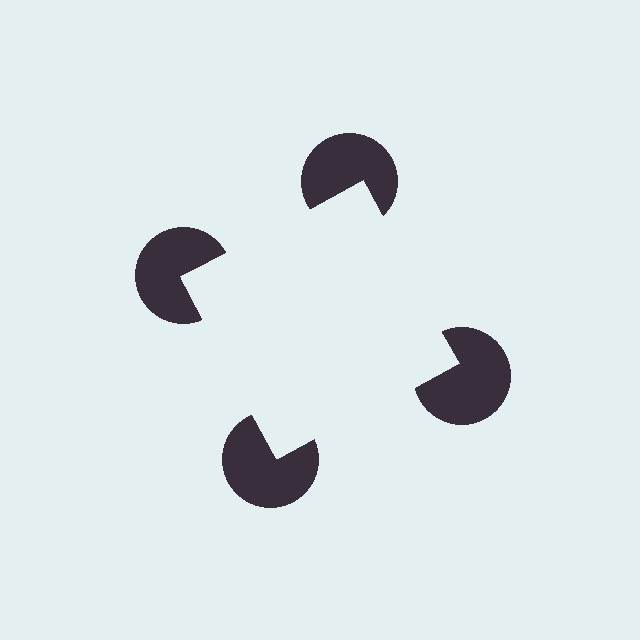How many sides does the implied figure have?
4 sides.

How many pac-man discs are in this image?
There are 4 — one at each vertex of the illusory square.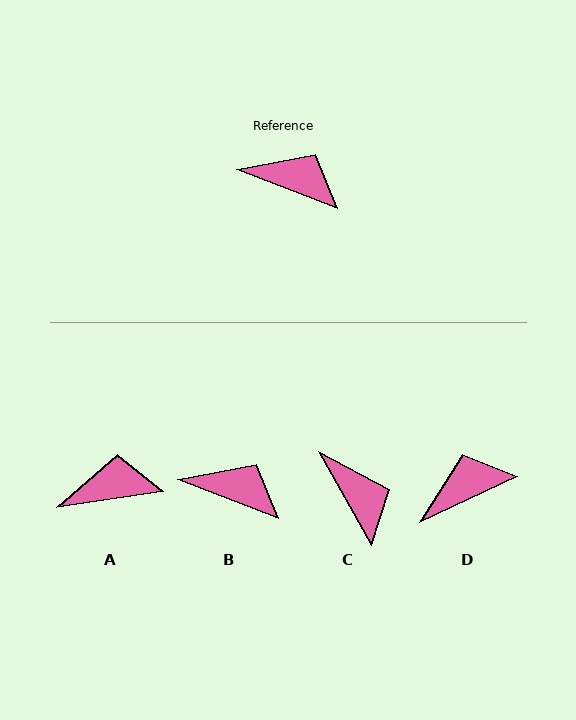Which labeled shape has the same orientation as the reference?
B.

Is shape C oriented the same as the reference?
No, it is off by about 40 degrees.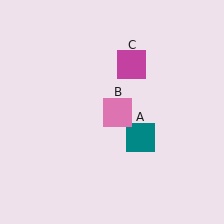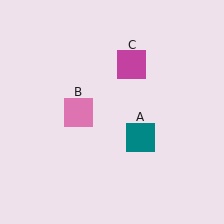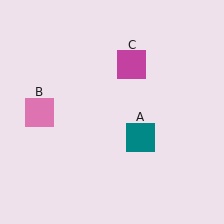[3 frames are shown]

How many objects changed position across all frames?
1 object changed position: pink square (object B).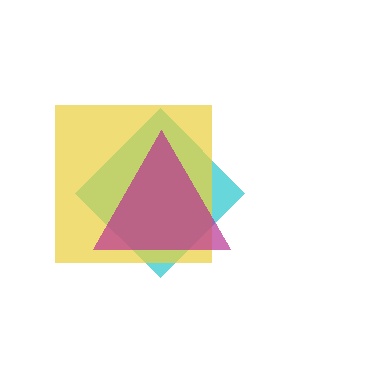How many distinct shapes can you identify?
There are 3 distinct shapes: a cyan diamond, a yellow square, a magenta triangle.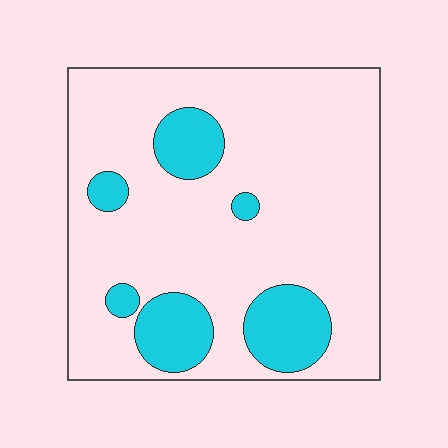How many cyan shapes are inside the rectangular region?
6.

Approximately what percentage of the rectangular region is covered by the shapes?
Approximately 20%.